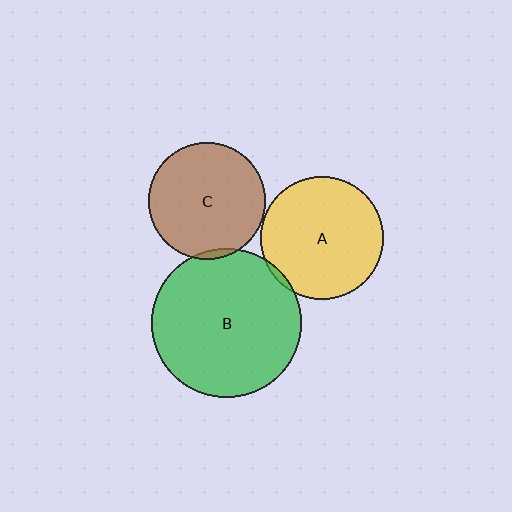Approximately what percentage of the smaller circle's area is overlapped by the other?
Approximately 5%.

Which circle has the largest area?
Circle B (green).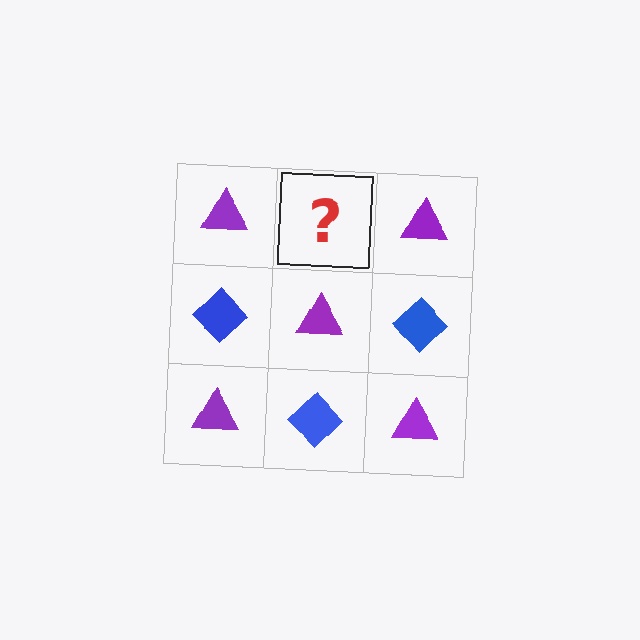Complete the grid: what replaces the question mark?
The question mark should be replaced with a blue diamond.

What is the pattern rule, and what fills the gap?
The rule is that it alternates purple triangle and blue diamond in a checkerboard pattern. The gap should be filled with a blue diamond.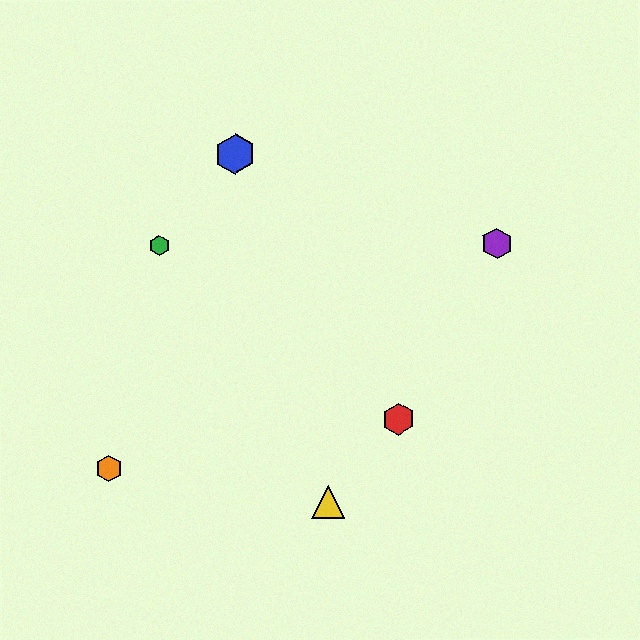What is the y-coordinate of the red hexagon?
The red hexagon is at y≈419.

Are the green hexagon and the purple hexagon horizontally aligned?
Yes, both are at y≈245.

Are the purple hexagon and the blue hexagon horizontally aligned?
No, the purple hexagon is at y≈243 and the blue hexagon is at y≈154.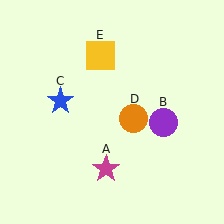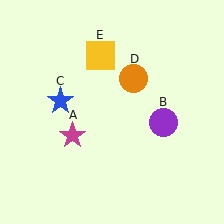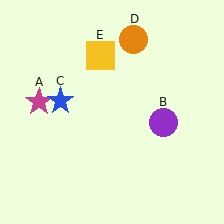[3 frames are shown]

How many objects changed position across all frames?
2 objects changed position: magenta star (object A), orange circle (object D).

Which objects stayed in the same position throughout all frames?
Purple circle (object B) and blue star (object C) and yellow square (object E) remained stationary.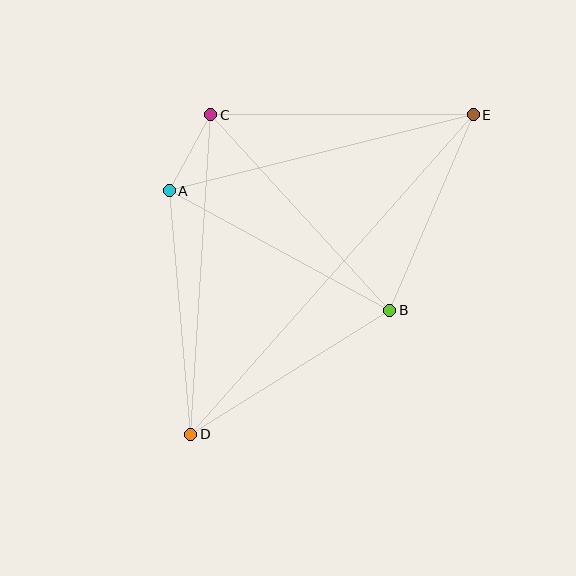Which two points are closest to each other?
Points A and C are closest to each other.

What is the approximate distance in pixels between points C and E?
The distance between C and E is approximately 263 pixels.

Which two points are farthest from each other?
Points D and E are farthest from each other.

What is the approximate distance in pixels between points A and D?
The distance between A and D is approximately 245 pixels.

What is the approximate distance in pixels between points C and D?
The distance between C and D is approximately 320 pixels.